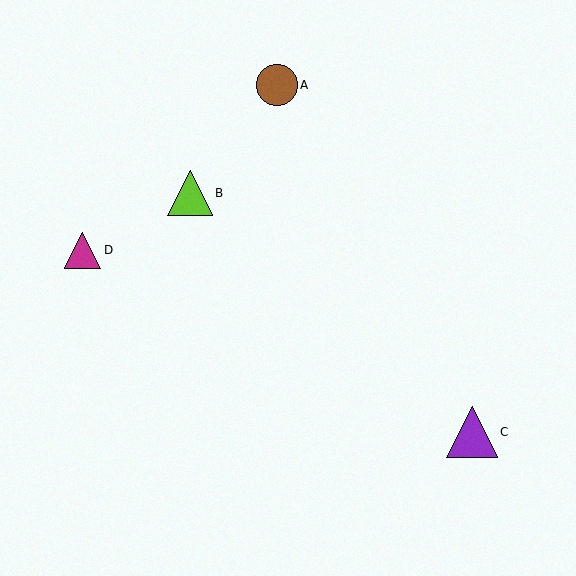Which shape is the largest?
The purple triangle (labeled C) is the largest.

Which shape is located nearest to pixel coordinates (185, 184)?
The lime triangle (labeled B) at (190, 193) is nearest to that location.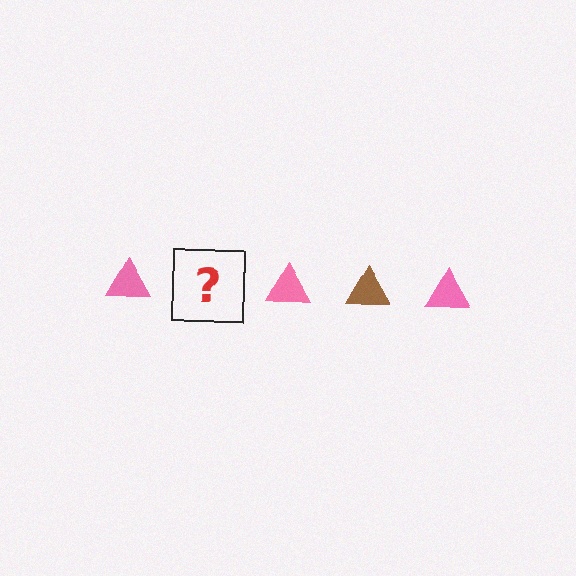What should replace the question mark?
The question mark should be replaced with a brown triangle.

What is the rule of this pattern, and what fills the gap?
The rule is that the pattern cycles through pink, brown triangles. The gap should be filled with a brown triangle.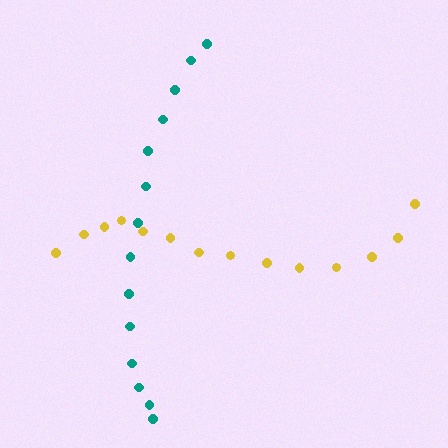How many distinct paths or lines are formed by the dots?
There are 2 distinct paths.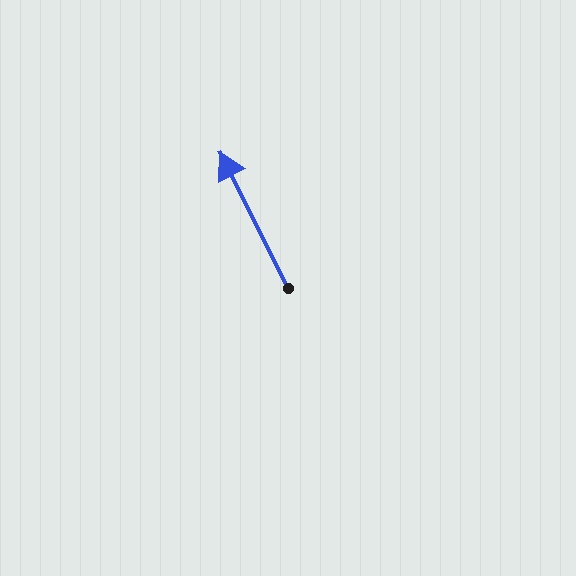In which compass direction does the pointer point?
Northwest.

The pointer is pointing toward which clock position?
Roughly 11 o'clock.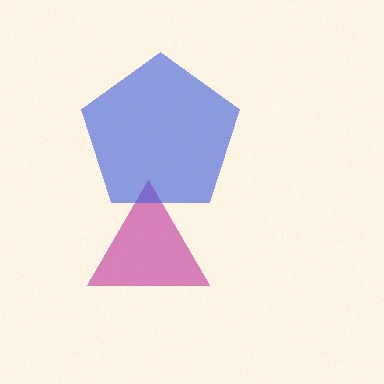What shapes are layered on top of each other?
The layered shapes are: a magenta triangle, a blue pentagon.